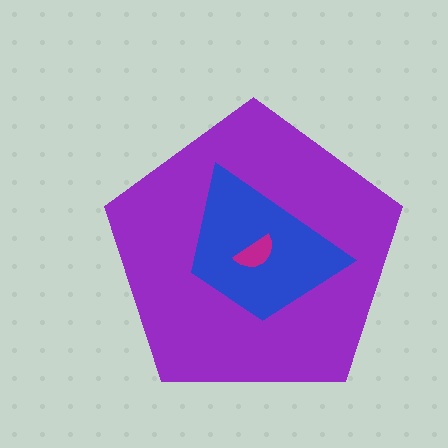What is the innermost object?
The magenta semicircle.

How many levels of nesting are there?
3.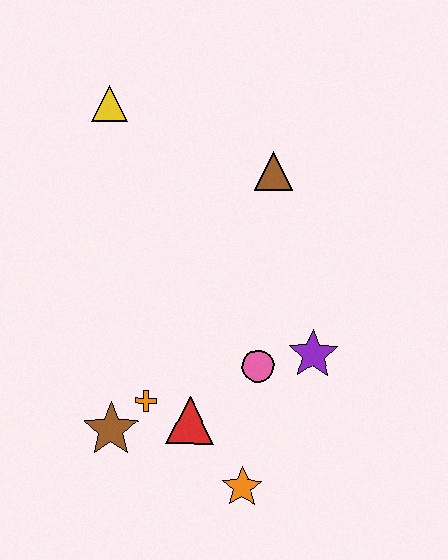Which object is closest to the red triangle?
The orange cross is closest to the red triangle.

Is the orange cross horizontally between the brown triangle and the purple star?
No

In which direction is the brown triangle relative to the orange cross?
The brown triangle is above the orange cross.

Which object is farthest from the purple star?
The yellow triangle is farthest from the purple star.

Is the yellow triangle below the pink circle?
No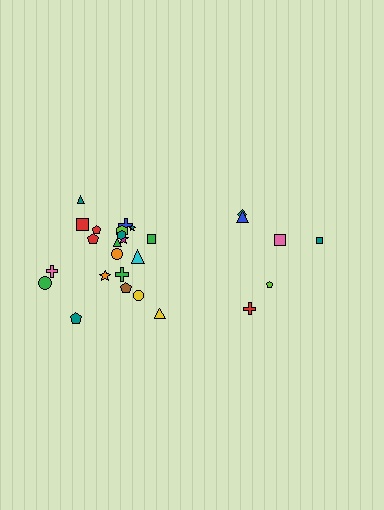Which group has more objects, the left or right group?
The left group.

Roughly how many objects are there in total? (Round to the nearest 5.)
Roughly 30 objects in total.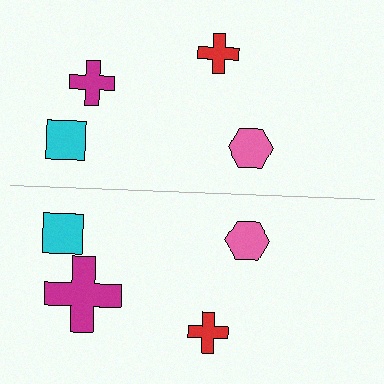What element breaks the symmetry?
The magenta cross on the bottom side has a different size than its mirror counterpart.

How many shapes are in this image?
There are 8 shapes in this image.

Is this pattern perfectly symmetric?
No, the pattern is not perfectly symmetric. The magenta cross on the bottom side has a different size than its mirror counterpart.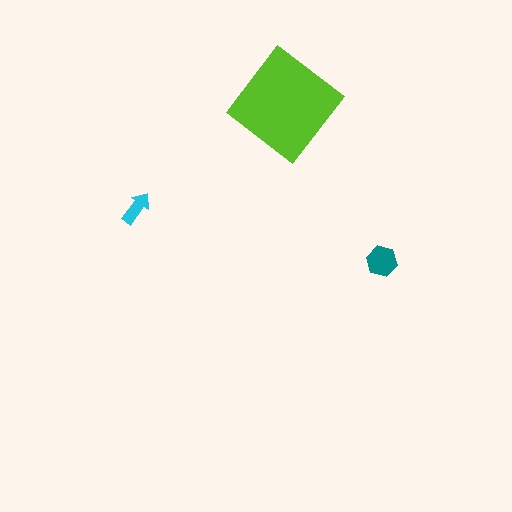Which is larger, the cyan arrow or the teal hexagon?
The teal hexagon.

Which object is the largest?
The lime diamond.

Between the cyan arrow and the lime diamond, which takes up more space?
The lime diamond.